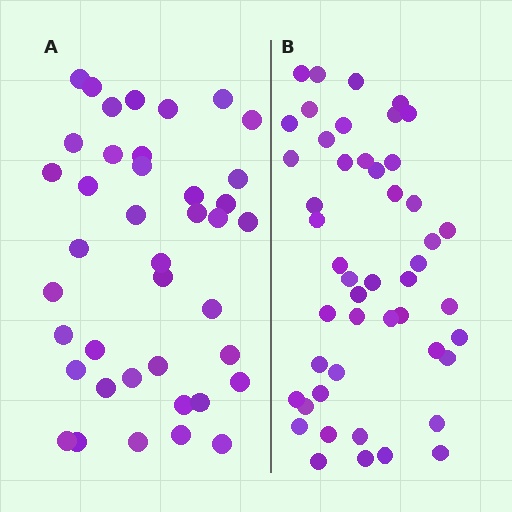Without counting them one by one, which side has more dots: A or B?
Region B (the right region) has more dots.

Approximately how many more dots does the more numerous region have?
Region B has roughly 8 or so more dots than region A.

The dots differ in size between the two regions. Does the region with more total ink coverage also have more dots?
No. Region A has more total ink coverage because its dots are larger, but region B actually contains more individual dots. Total area can be misleading — the number of items is what matters here.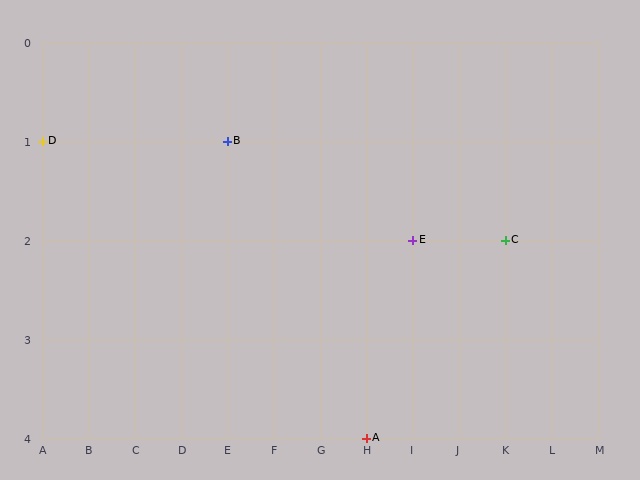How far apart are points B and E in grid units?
Points B and E are 4 columns and 1 row apart (about 4.1 grid units diagonally).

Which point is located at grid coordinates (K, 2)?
Point C is at (K, 2).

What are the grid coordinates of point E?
Point E is at grid coordinates (I, 2).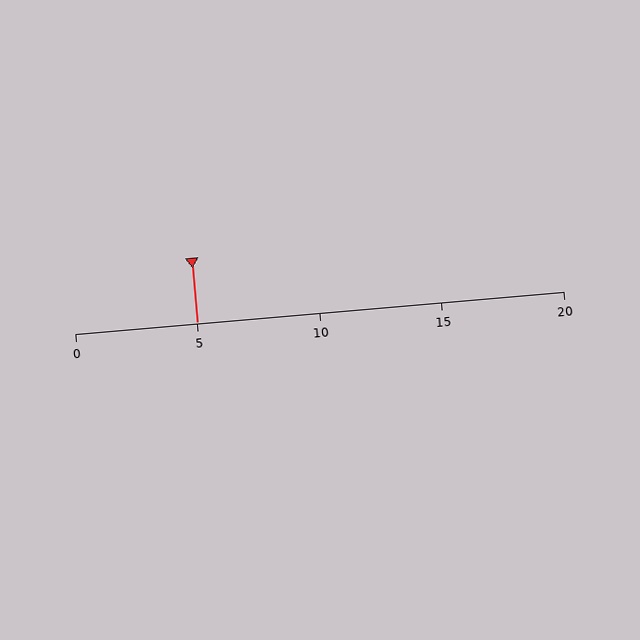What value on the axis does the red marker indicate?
The marker indicates approximately 5.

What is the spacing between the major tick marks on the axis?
The major ticks are spaced 5 apart.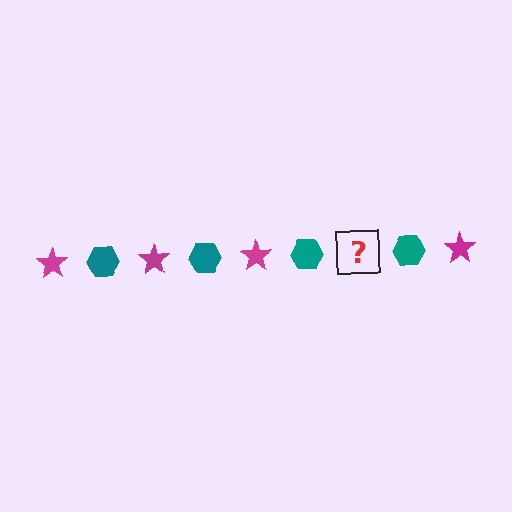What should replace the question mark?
The question mark should be replaced with a magenta star.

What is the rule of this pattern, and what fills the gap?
The rule is that the pattern alternates between magenta star and teal hexagon. The gap should be filled with a magenta star.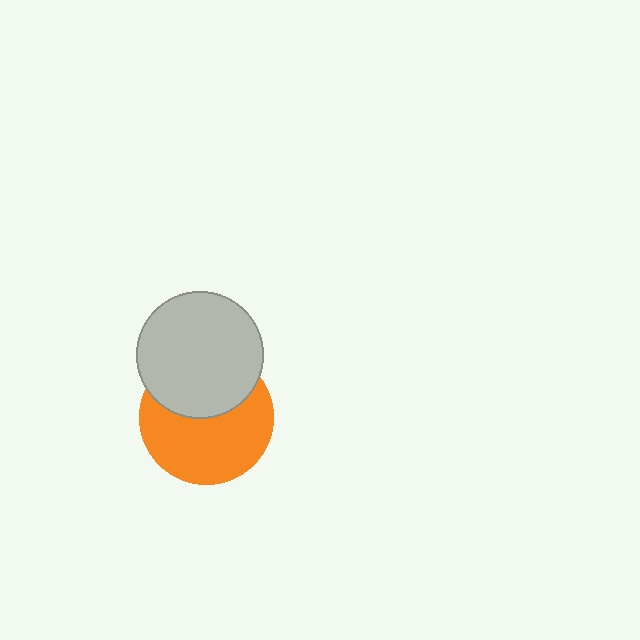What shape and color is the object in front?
The object in front is a light gray circle.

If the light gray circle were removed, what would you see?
You would see the complete orange circle.